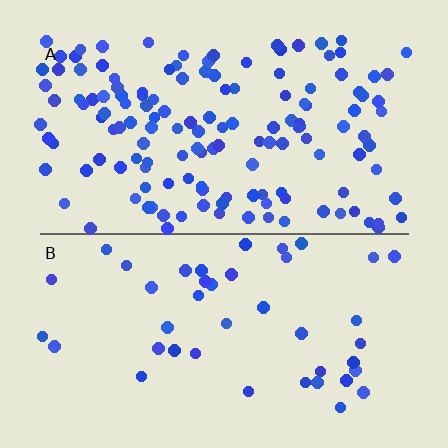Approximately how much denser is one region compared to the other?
Approximately 3.3× — region A over region B.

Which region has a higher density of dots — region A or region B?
A (the top).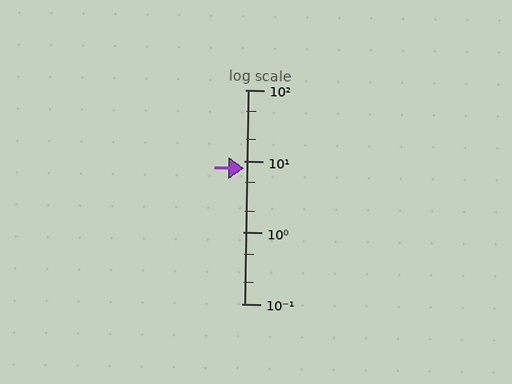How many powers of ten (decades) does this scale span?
The scale spans 3 decades, from 0.1 to 100.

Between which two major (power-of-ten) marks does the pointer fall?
The pointer is between 1 and 10.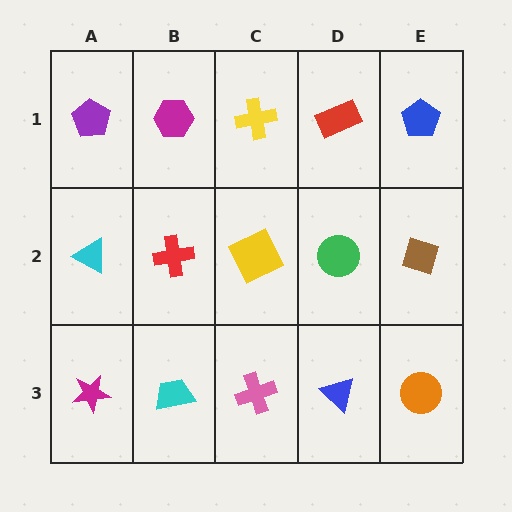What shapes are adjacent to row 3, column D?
A green circle (row 2, column D), a pink cross (row 3, column C), an orange circle (row 3, column E).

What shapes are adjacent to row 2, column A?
A purple pentagon (row 1, column A), a magenta star (row 3, column A), a red cross (row 2, column B).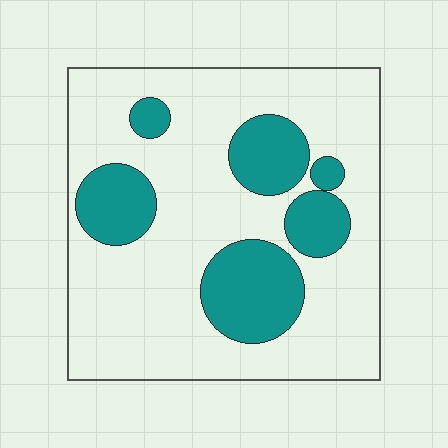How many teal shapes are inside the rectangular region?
6.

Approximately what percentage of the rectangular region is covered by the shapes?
Approximately 25%.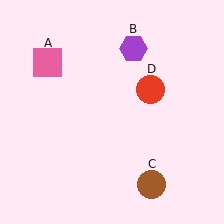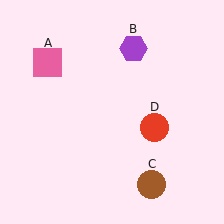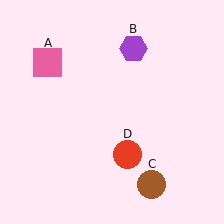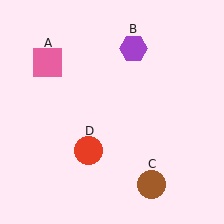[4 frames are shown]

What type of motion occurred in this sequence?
The red circle (object D) rotated clockwise around the center of the scene.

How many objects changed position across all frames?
1 object changed position: red circle (object D).